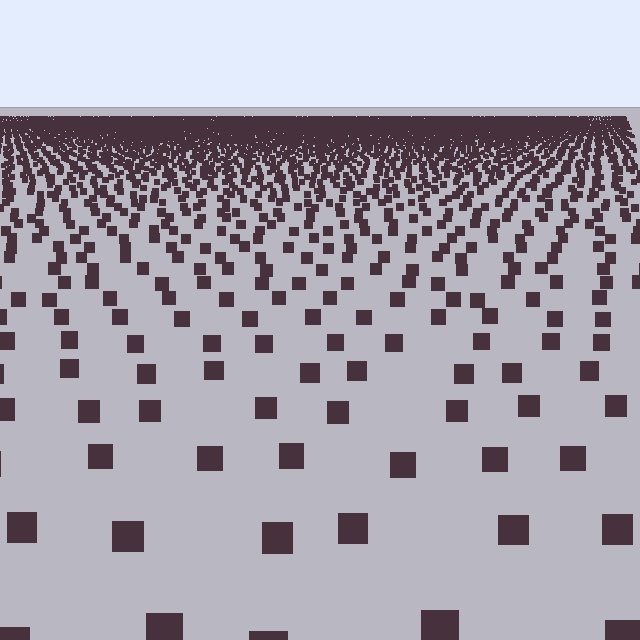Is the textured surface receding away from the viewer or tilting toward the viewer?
The surface is receding away from the viewer. Texture elements get smaller and denser toward the top.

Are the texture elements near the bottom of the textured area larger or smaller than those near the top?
Larger. Near the bottom, elements are closer to the viewer and appear at a bigger on-screen size.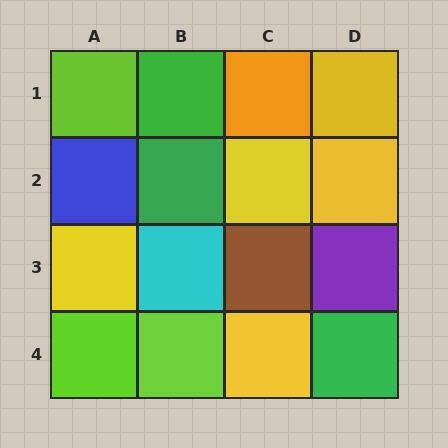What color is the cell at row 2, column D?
Yellow.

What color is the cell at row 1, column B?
Green.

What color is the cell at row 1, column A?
Lime.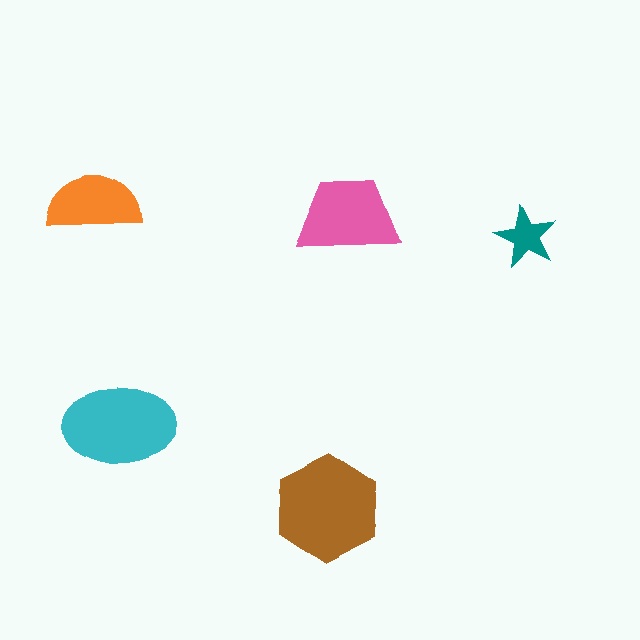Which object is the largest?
The brown hexagon.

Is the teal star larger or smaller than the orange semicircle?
Smaller.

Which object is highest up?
The orange semicircle is topmost.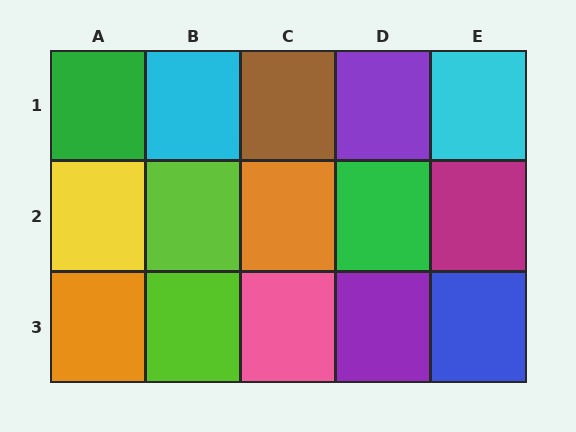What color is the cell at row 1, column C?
Brown.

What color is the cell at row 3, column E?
Blue.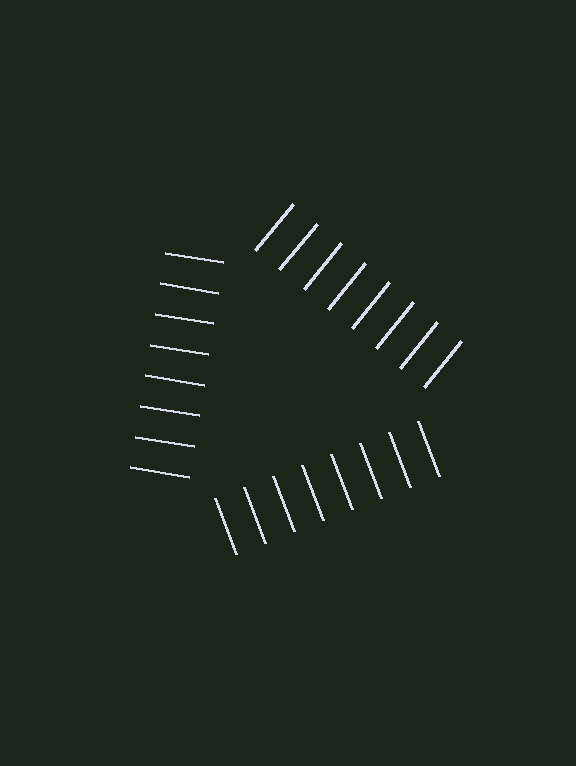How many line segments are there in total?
24 — 8 along each of the 3 edges.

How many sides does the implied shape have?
3 sides — the line-ends trace a triangle.